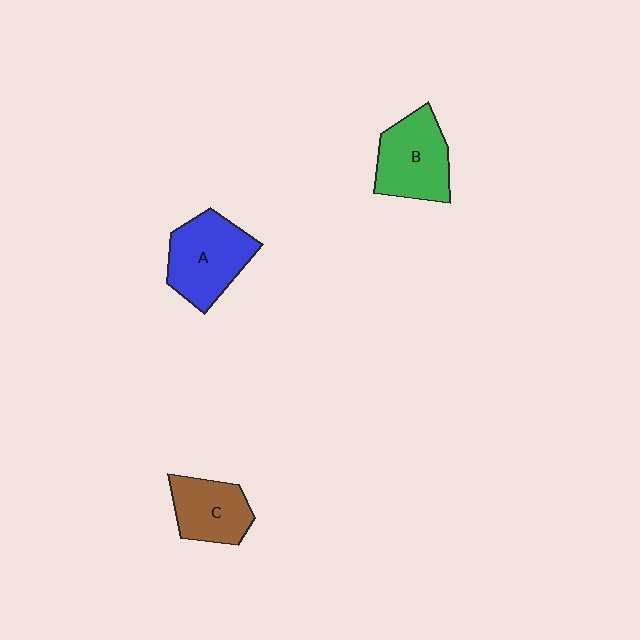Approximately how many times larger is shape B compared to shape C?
Approximately 1.3 times.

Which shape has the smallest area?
Shape C (brown).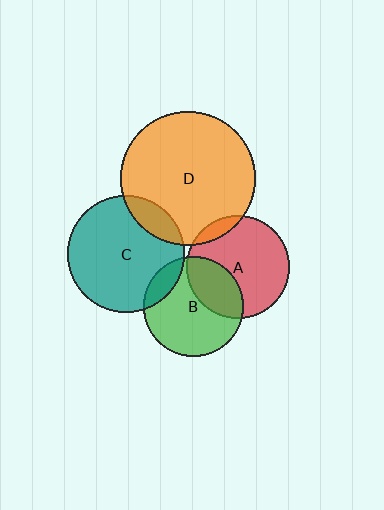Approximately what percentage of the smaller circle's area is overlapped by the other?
Approximately 10%.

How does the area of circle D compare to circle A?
Approximately 1.7 times.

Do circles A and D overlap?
Yes.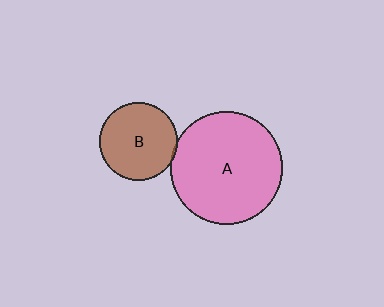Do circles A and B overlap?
Yes.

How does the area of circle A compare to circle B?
Approximately 2.1 times.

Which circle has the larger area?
Circle A (pink).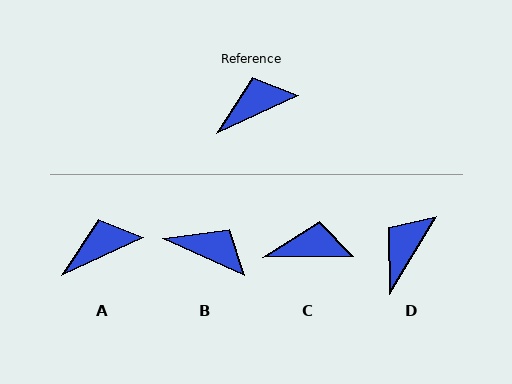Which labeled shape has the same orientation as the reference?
A.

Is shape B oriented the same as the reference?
No, it is off by about 50 degrees.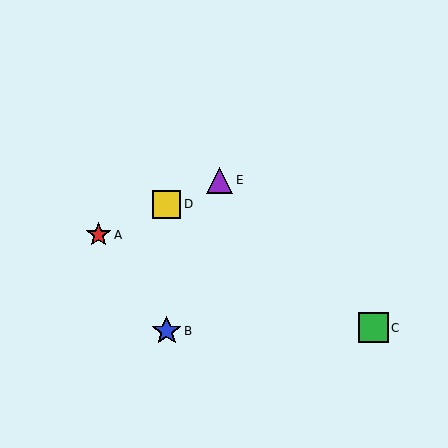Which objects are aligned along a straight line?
Objects A, D, E are aligned along a straight line.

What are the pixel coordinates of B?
Object B is at (167, 331).